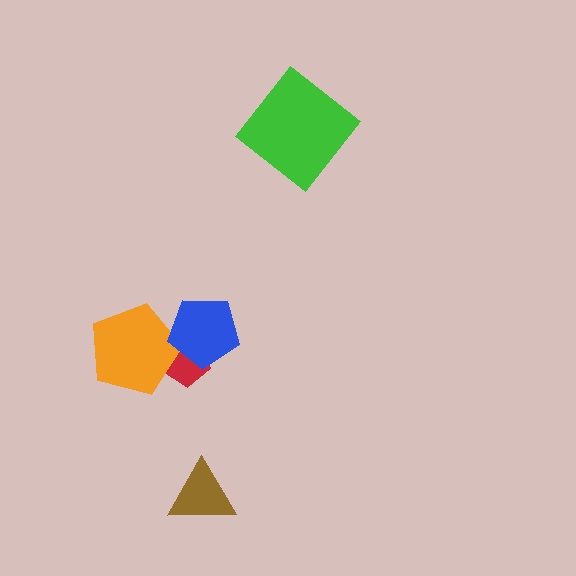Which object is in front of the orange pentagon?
The blue pentagon is in front of the orange pentagon.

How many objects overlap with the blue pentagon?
2 objects overlap with the blue pentagon.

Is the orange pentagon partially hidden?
Yes, it is partially covered by another shape.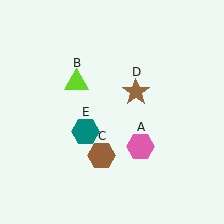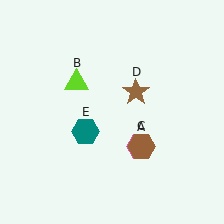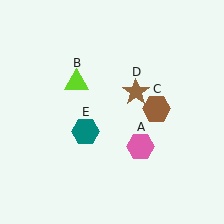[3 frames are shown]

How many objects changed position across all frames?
1 object changed position: brown hexagon (object C).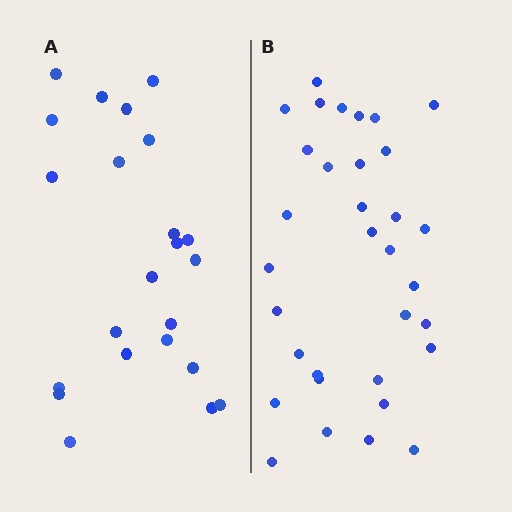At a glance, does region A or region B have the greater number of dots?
Region B (the right region) has more dots.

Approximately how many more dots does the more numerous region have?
Region B has roughly 10 or so more dots than region A.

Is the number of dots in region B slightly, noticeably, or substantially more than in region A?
Region B has noticeably more, but not dramatically so. The ratio is roughly 1.4 to 1.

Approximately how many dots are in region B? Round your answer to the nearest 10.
About 30 dots. (The exact count is 33, which rounds to 30.)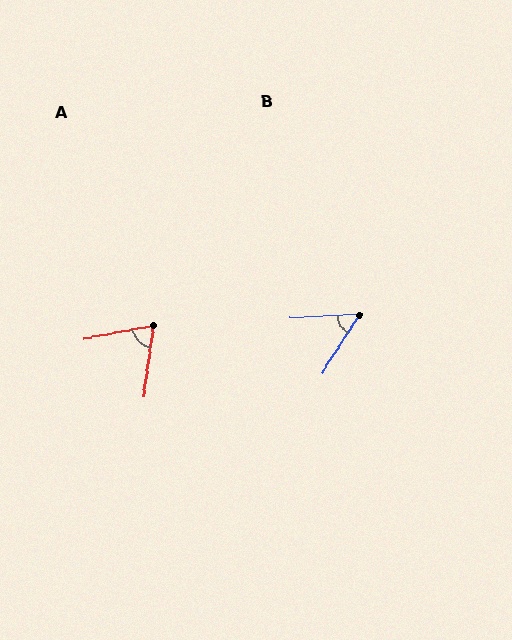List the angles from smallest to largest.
B (55°), A (72°).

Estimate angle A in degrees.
Approximately 72 degrees.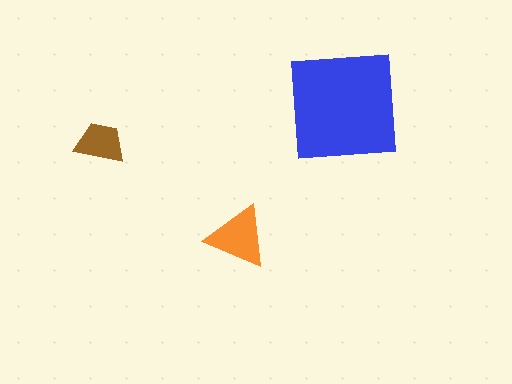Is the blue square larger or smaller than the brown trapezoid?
Larger.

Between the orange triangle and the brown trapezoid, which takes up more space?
The orange triangle.